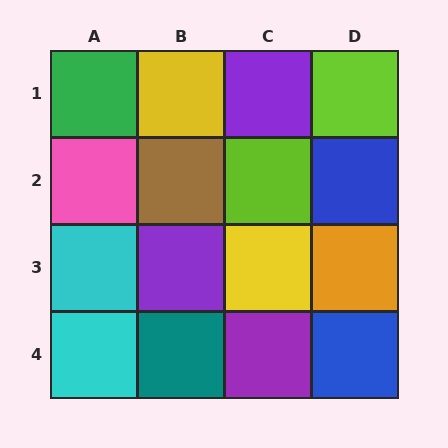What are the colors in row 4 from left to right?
Cyan, teal, purple, blue.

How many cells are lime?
2 cells are lime.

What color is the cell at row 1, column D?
Lime.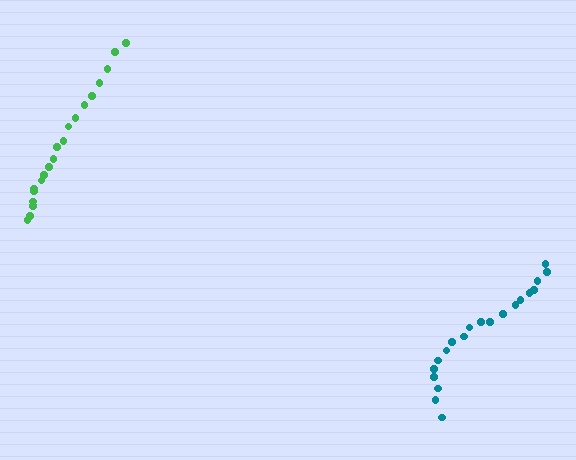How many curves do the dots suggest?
There are 2 distinct paths.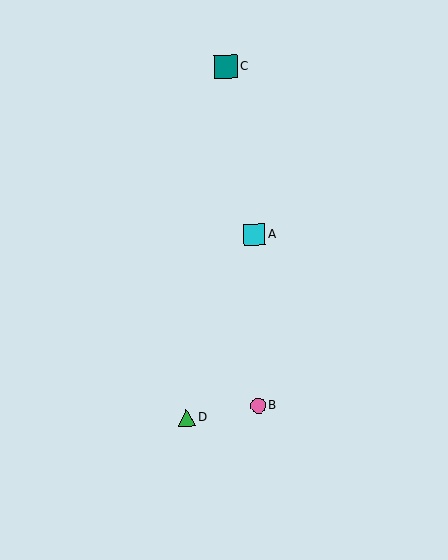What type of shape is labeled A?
Shape A is a cyan square.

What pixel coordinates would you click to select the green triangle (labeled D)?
Click at (186, 417) to select the green triangle D.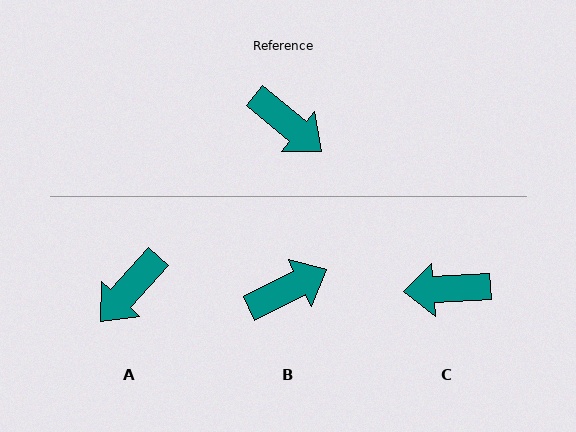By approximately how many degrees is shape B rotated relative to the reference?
Approximately 67 degrees counter-clockwise.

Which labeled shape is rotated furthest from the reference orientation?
C, about 136 degrees away.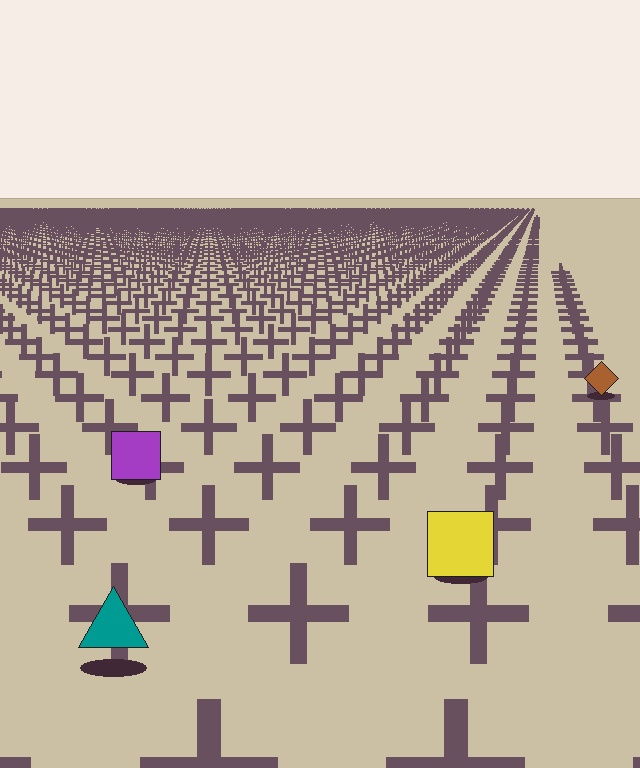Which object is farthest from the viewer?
The brown diamond is farthest from the viewer. It appears smaller and the ground texture around it is denser.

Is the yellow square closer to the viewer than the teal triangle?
No. The teal triangle is closer — you can tell from the texture gradient: the ground texture is coarser near it.